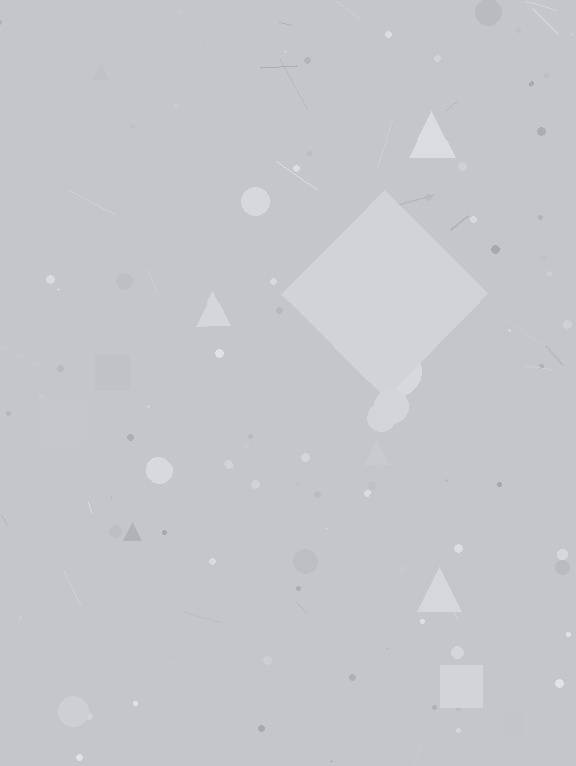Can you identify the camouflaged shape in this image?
The camouflaged shape is a diamond.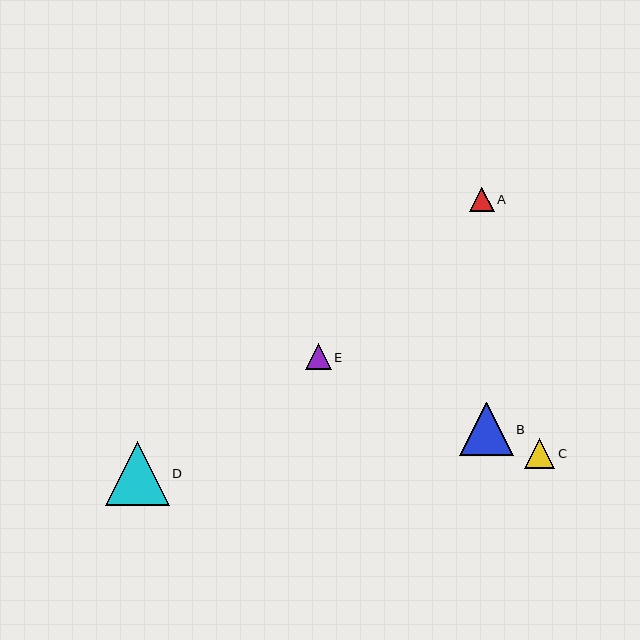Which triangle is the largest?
Triangle D is the largest with a size of approximately 64 pixels.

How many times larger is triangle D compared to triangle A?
Triangle D is approximately 2.6 times the size of triangle A.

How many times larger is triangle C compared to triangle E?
Triangle C is approximately 1.2 times the size of triangle E.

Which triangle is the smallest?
Triangle A is the smallest with a size of approximately 24 pixels.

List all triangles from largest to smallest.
From largest to smallest: D, B, C, E, A.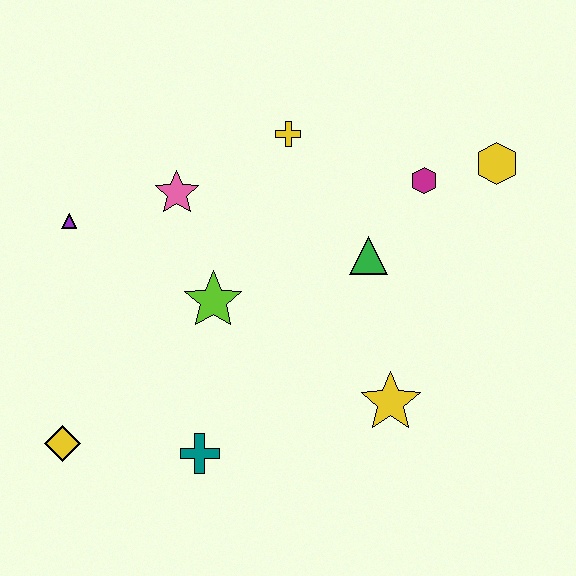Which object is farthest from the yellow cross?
The yellow diamond is farthest from the yellow cross.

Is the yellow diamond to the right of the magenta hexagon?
No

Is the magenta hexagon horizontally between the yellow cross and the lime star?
No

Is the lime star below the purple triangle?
Yes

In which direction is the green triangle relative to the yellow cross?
The green triangle is below the yellow cross.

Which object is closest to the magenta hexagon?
The yellow hexagon is closest to the magenta hexagon.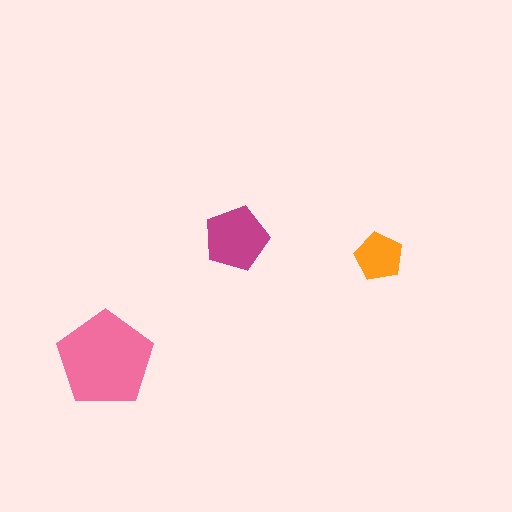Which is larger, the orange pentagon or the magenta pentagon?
The magenta one.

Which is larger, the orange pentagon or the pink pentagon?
The pink one.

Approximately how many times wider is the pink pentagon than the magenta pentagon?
About 1.5 times wider.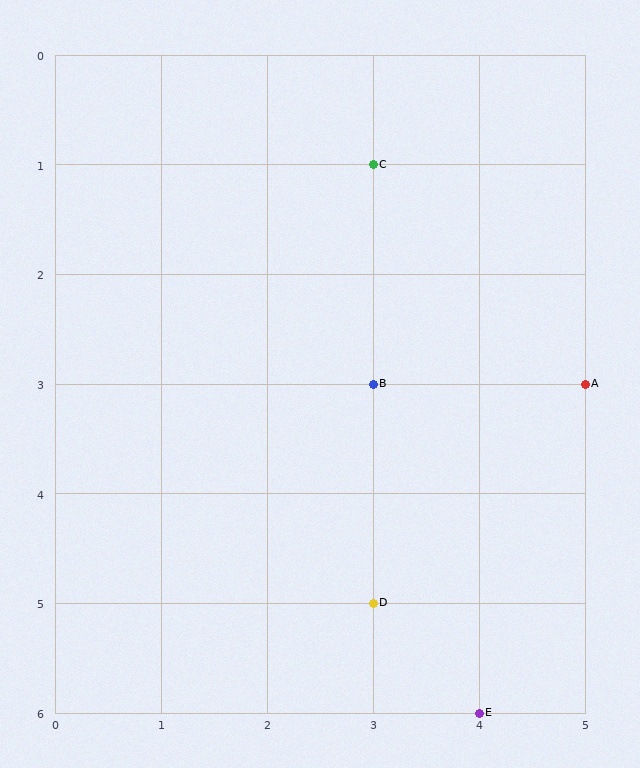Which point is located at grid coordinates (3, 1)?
Point C is at (3, 1).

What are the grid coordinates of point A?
Point A is at grid coordinates (5, 3).